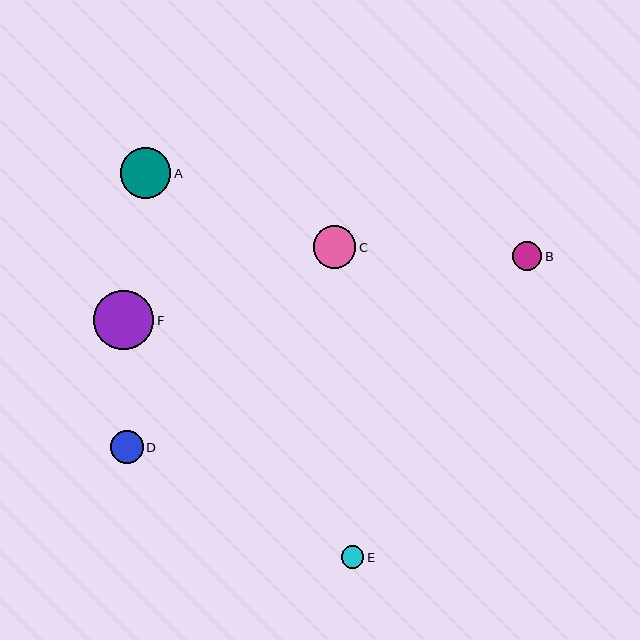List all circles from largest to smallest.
From largest to smallest: F, A, C, D, B, E.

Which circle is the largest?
Circle F is the largest with a size of approximately 60 pixels.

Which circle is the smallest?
Circle E is the smallest with a size of approximately 22 pixels.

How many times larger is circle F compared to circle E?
Circle F is approximately 2.7 times the size of circle E.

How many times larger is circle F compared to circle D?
Circle F is approximately 1.8 times the size of circle D.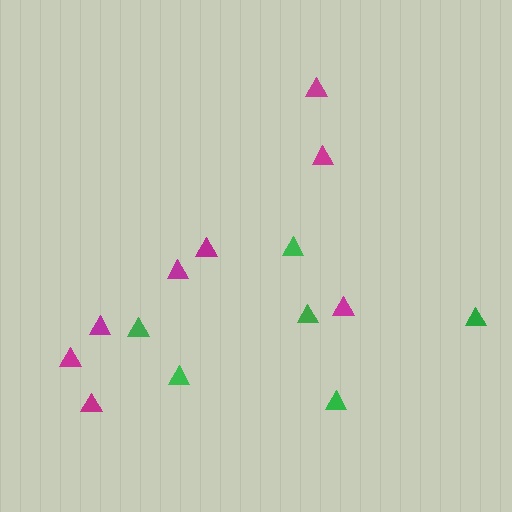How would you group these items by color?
There are 2 groups: one group of green triangles (6) and one group of magenta triangles (8).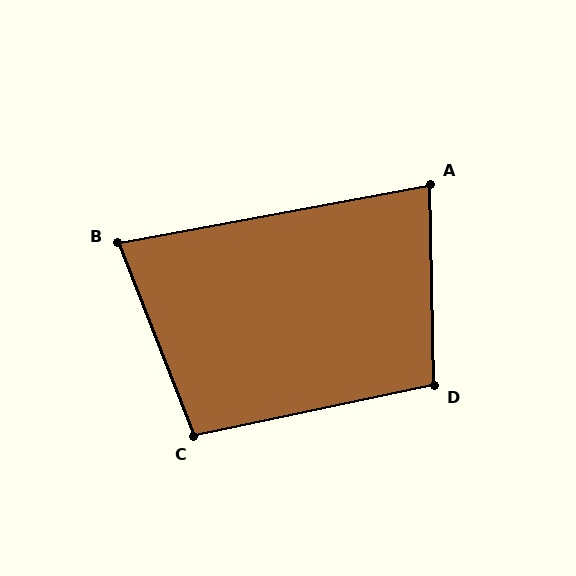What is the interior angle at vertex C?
Approximately 99 degrees (obtuse).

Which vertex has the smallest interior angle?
B, at approximately 79 degrees.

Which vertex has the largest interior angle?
D, at approximately 101 degrees.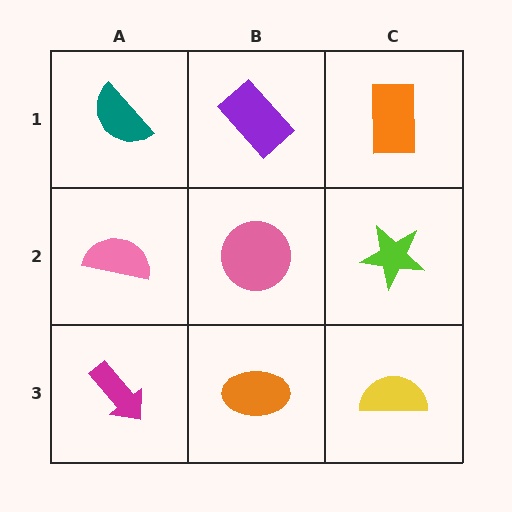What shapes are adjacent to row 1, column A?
A pink semicircle (row 2, column A), a purple rectangle (row 1, column B).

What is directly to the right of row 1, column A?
A purple rectangle.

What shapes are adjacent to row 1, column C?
A lime star (row 2, column C), a purple rectangle (row 1, column B).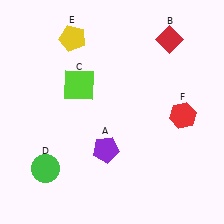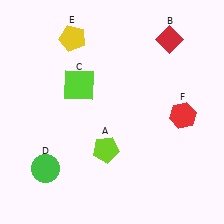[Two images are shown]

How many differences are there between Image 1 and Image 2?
There is 1 difference between the two images.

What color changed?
The pentagon (A) changed from purple in Image 1 to lime in Image 2.